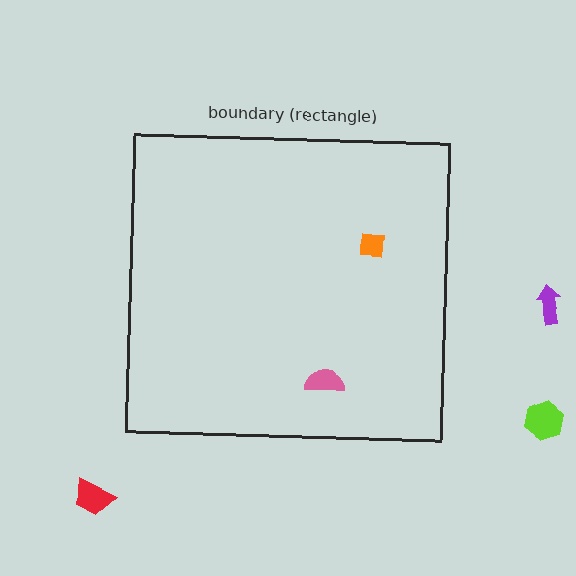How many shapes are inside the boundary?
2 inside, 3 outside.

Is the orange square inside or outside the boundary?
Inside.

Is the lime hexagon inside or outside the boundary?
Outside.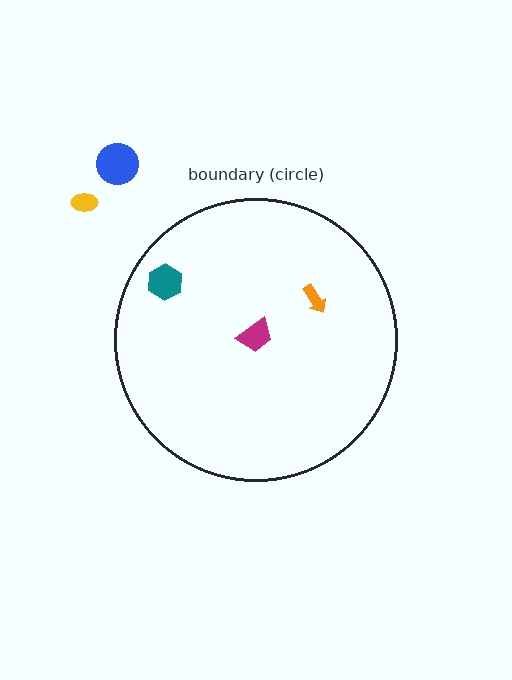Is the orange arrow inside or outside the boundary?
Inside.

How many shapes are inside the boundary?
3 inside, 2 outside.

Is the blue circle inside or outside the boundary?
Outside.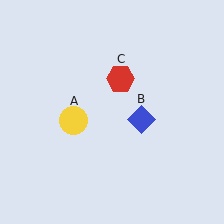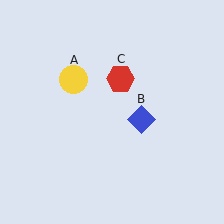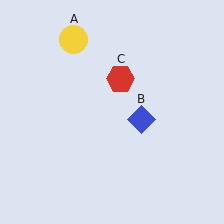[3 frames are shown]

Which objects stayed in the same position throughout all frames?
Blue diamond (object B) and red hexagon (object C) remained stationary.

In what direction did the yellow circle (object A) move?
The yellow circle (object A) moved up.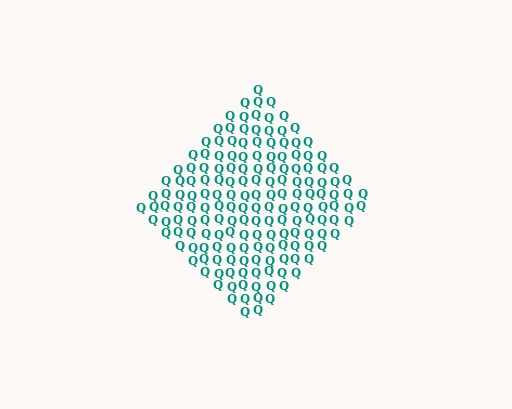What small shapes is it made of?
It is made of small letter Q's.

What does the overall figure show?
The overall figure shows a diamond.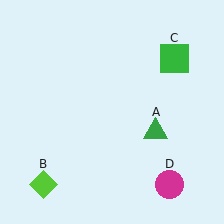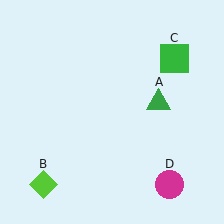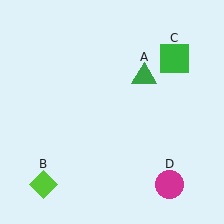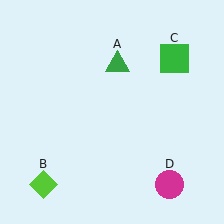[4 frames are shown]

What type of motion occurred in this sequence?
The green triangle (object A) rotated counterclockwise around the center of the scene.